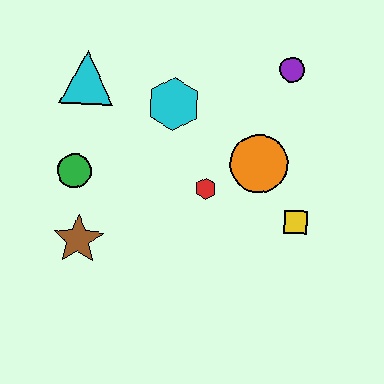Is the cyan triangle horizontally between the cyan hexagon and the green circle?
Yes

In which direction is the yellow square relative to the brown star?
The yellow square is to the right of the brown star.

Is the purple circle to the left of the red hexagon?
No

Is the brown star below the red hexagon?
Yes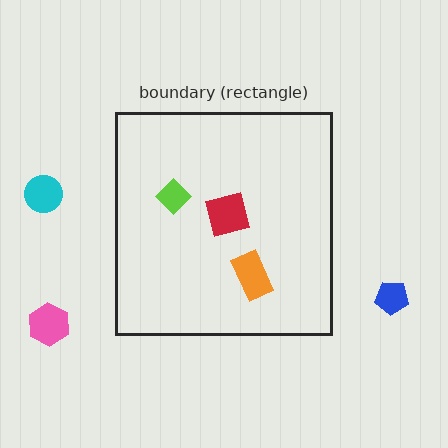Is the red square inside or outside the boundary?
Inside.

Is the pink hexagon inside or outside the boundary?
Outside.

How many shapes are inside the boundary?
3 inside, 3 outside.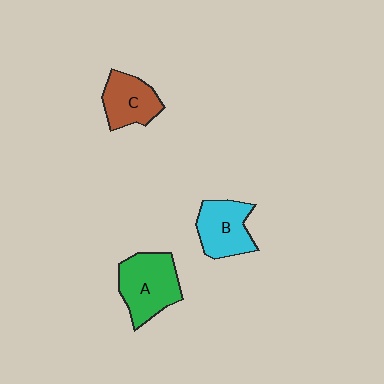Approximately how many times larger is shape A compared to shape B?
Approximately 1.2 times.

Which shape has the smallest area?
Shape C (brown).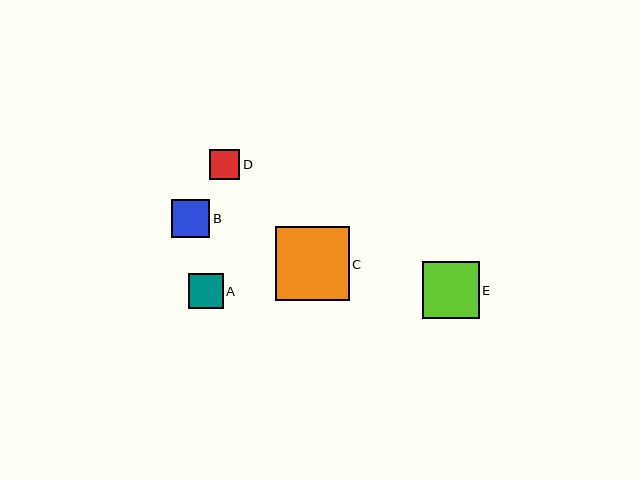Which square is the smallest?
Square D is the smallest with a size of approximately 31 pixels.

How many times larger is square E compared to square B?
Square E is approximately 1.5 times the size of square B.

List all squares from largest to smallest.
From largest to smallest: C, E, B, A, D.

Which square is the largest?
Square C is the largest with a size of approximately 74 pixels.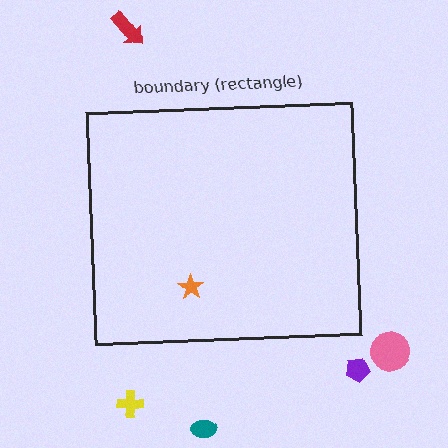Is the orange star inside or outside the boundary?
Inside.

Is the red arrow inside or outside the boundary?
Outside.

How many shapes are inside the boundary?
1 inside, 5 outside.